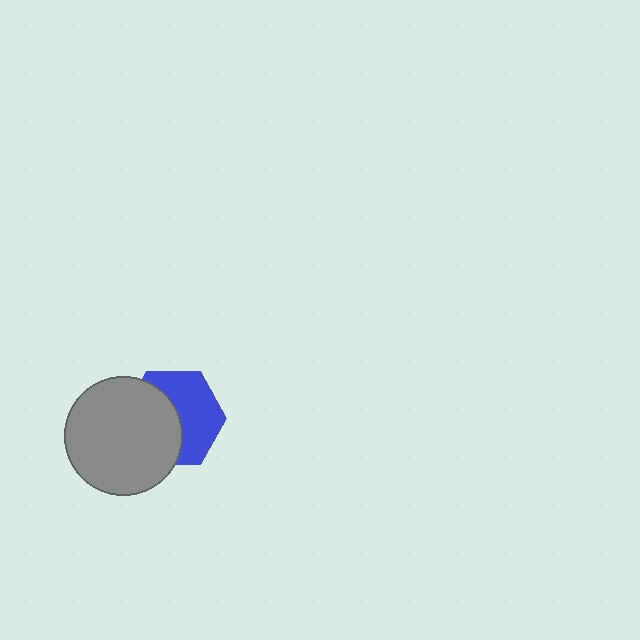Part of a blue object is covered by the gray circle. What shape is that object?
It is a hexagon.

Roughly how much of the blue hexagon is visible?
About half of it is visible (roughly 51%).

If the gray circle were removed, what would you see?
You would see the complete blue hexagon.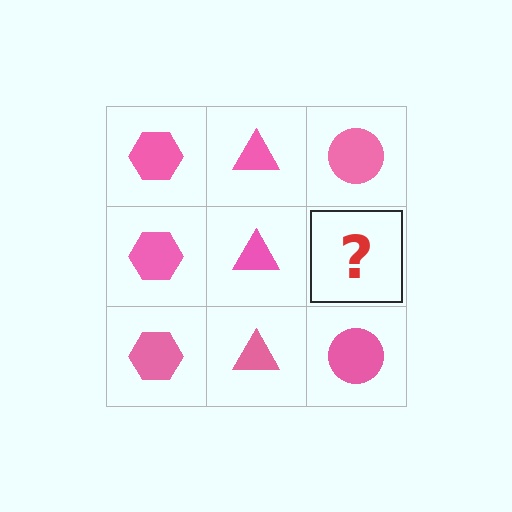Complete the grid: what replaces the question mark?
The question mark should be replaced with a pink circle.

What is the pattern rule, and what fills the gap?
The rule is that each column has a consistent shape. The gap should be filled with a pink circle.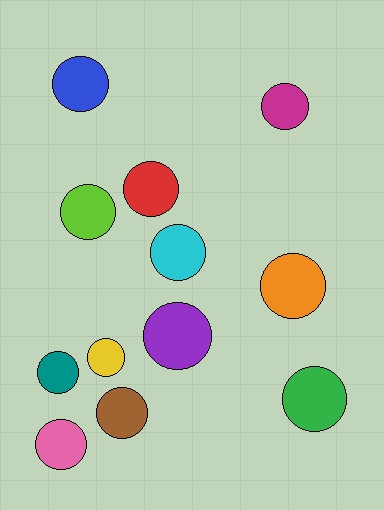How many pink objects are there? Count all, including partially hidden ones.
There is 1 pink object.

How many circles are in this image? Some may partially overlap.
There are 12 circles.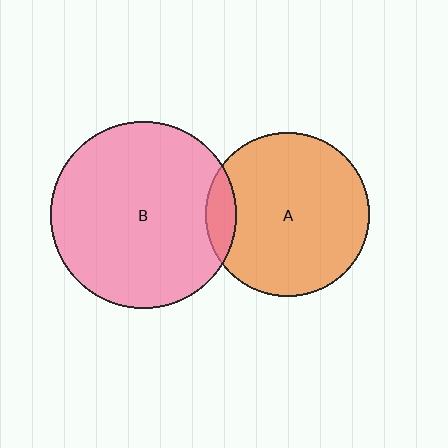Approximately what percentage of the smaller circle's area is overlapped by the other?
Approximately 10%.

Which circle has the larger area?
Circle B (pink).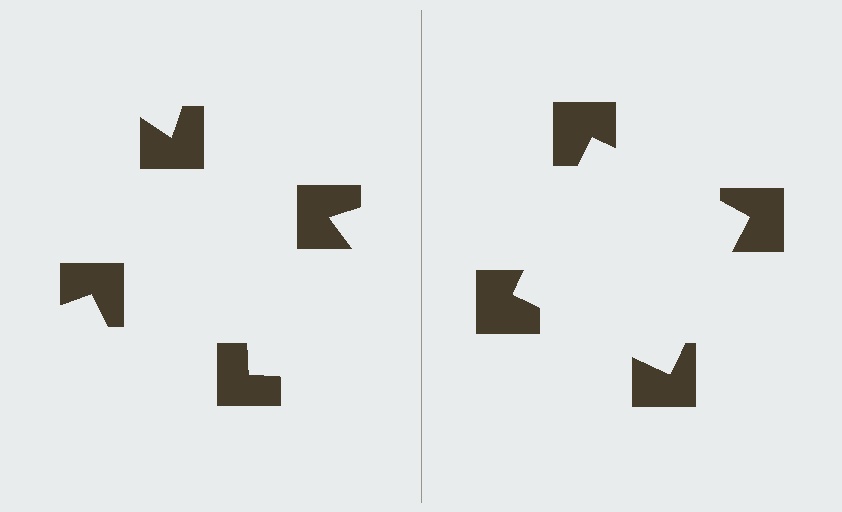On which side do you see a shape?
An illusory square appears on the right side. On the left side the wedge cuts are rotated, so no coherent shape forms.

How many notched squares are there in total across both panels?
8 — 4 on each side.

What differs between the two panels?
The notched squares are positioned identically on both sides; only the wedge orientations differ. On the right they align to a square; on the left they are misaligned.